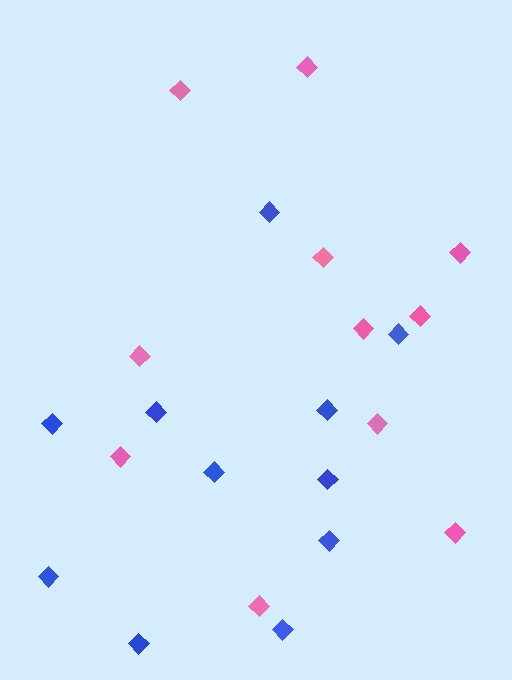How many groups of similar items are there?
There are 2 groups: one group of pink diamonds (11) and one group of blue diamonds (11).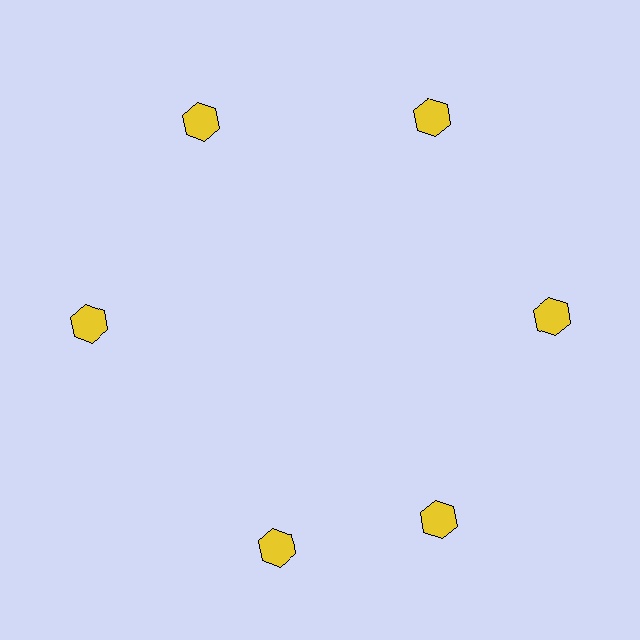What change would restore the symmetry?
The symmetry would be restored by rotating it back into even spacing with its neighbors so that all 6 hexagons sit at equal angles and equal distance from the center.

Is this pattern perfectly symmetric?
No. The 6 yellow hexagons are arranged in a ring, but one element near the 7 o'clock position is rotated out of alignment along the ring, breaking the 6-fold rotational symmetry.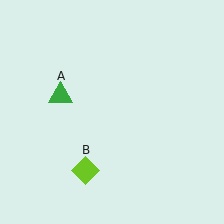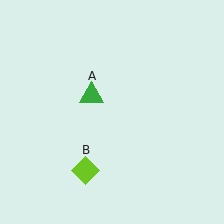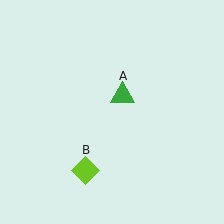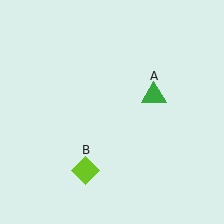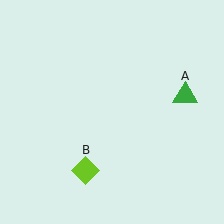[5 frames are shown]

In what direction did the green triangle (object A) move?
The green triangle (object A) moved right.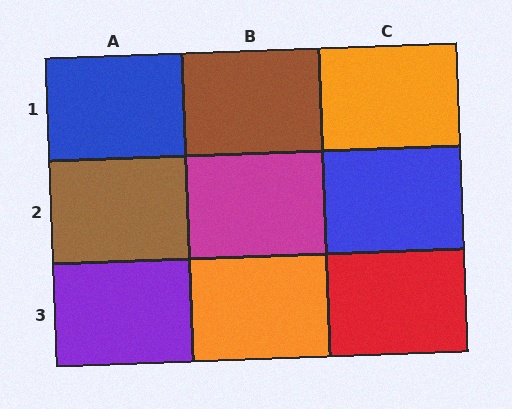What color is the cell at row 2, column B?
Magenta.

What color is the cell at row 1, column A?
Blue.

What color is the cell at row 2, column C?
Blue.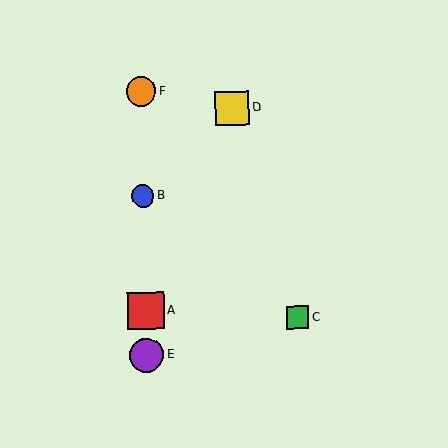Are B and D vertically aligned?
No, B is at x≈143 and D is at x≈232.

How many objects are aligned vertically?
4 objects (A, B, E, F) are aligned vertically.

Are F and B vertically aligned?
Yes, both are at x≈141.